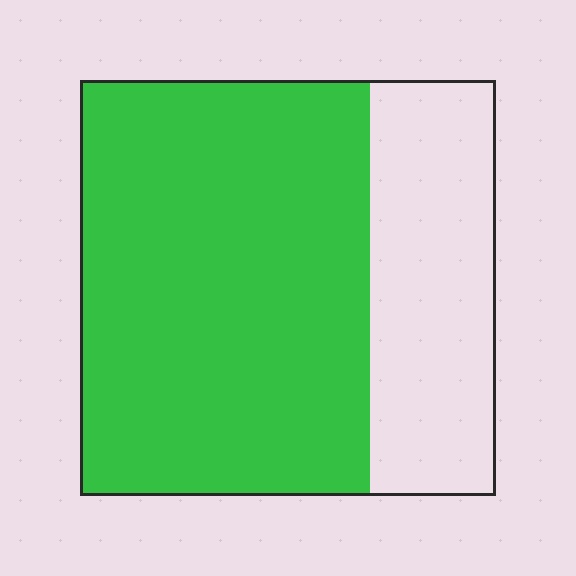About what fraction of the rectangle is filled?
About two thirds (2/3).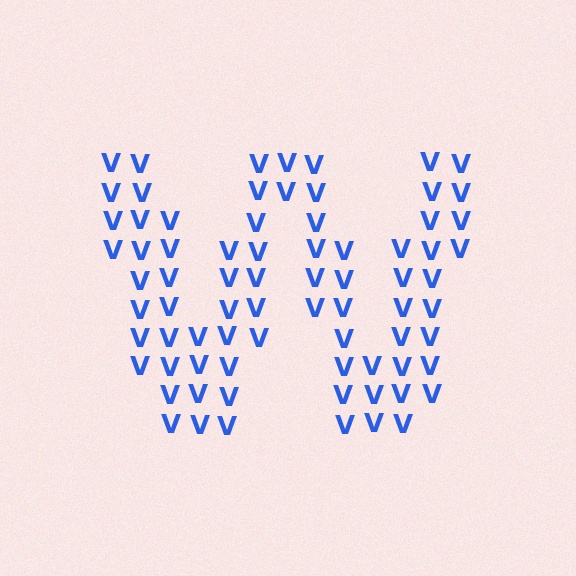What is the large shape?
The large shape is the letter W.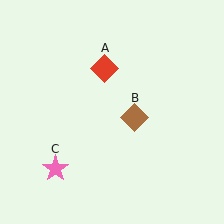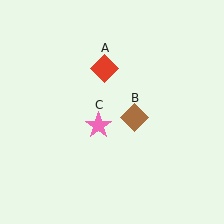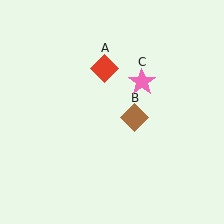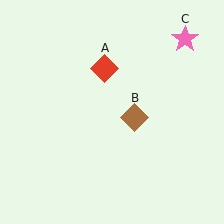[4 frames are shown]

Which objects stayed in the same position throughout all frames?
Red diamond (object A) and brown diamond (object B) remained stationary.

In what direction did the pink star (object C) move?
The pink star (object C) moved up and to the right.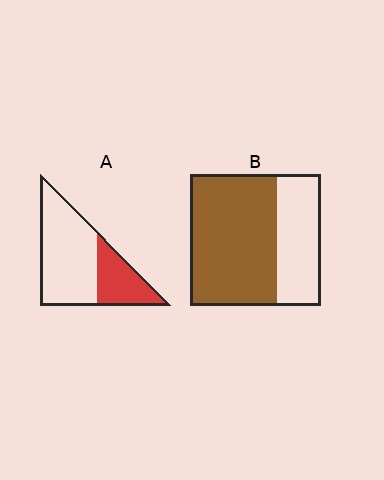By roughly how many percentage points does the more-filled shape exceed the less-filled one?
By roughly 35 percentage points (B over A).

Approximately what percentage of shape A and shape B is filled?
A is approximately 30% and B is approximately 65%.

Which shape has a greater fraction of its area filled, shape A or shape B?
Shape B.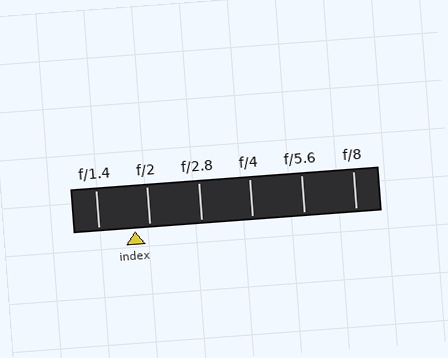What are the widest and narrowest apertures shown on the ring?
The widest aperture shown is f/1.4 and the narrowest is f/8.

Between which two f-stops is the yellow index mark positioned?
The index mark is between f/1.4 and f/2.